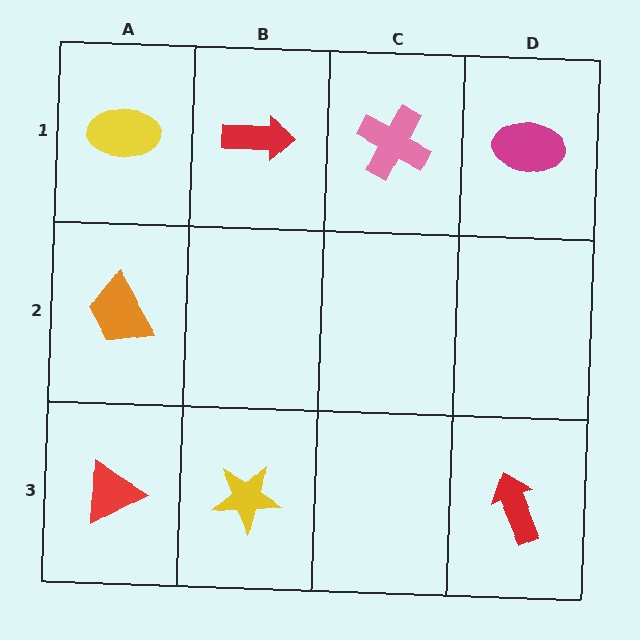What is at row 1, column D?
A magenta ellipse.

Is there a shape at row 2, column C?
No, that cell is empty.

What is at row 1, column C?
A pink cross.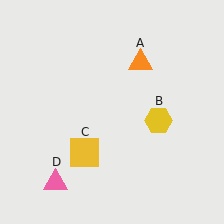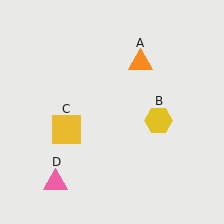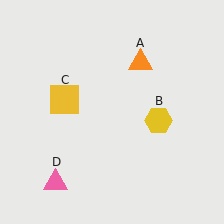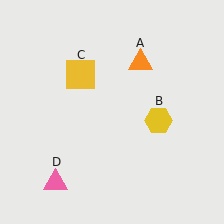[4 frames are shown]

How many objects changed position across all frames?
1 object changed position: yellow square (object C).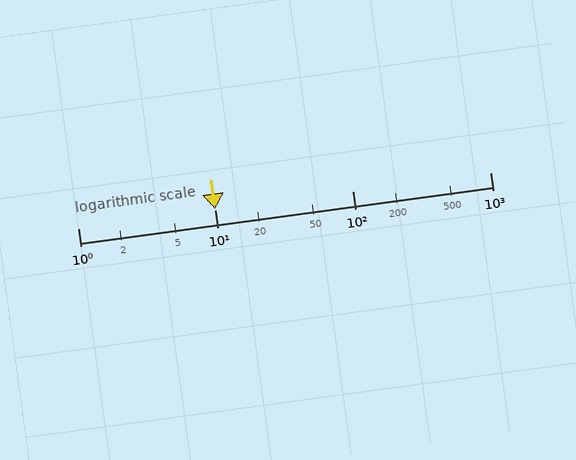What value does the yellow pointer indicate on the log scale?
The pointer indicates approximately 10.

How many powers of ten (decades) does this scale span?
The scale spans 3 decades, from 1 to 1000.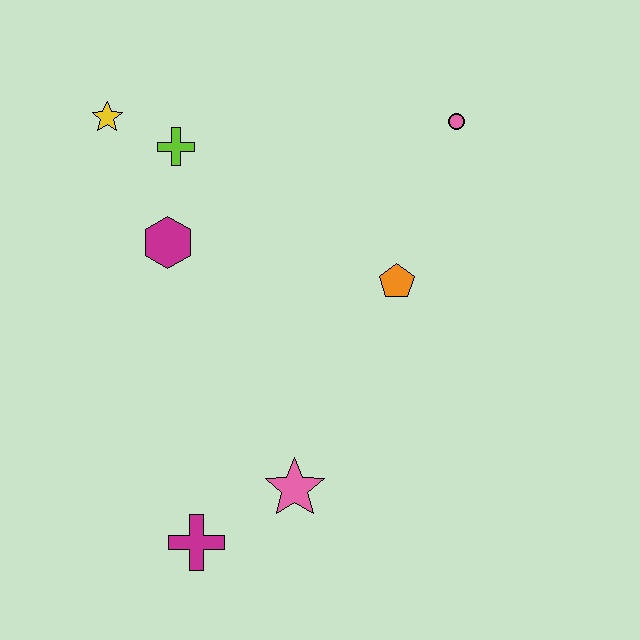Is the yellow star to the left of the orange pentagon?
Yes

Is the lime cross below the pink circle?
Yes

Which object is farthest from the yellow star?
The magenta cross is farthest from the yellow star.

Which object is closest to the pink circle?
The orange pentagon is closest to the pink circle.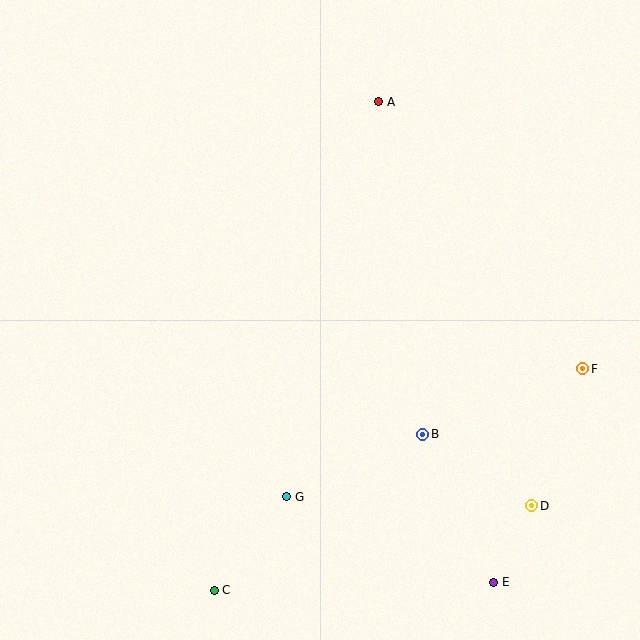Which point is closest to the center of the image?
Point B at (423, 434) is closest to the center.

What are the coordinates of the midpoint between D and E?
The midpoint between D and E is at (513, 544).